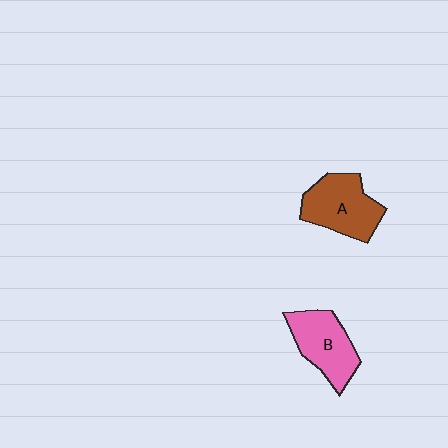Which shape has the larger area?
Shape A (brown).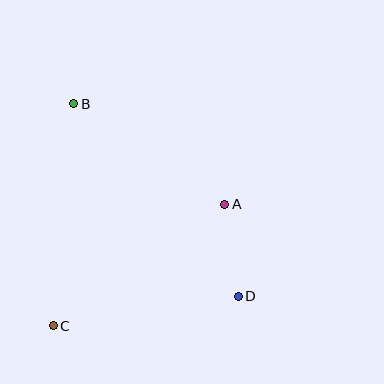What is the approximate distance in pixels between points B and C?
The distance between B and C is approximately 223 pixels.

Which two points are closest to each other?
Points A and D are closest to each other.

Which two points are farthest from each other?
Points B and D are farthest from each other.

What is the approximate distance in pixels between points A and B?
The distance between A and B is approximately 181 pixels.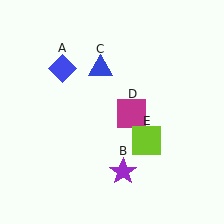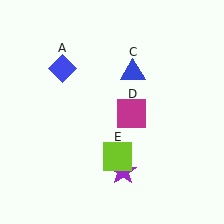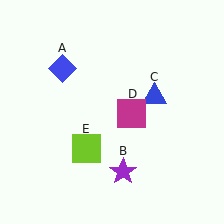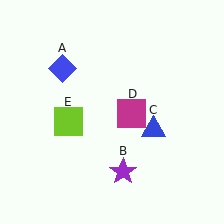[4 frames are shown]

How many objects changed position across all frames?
2 objects changed position: blue triangle (object C), lime square (object E).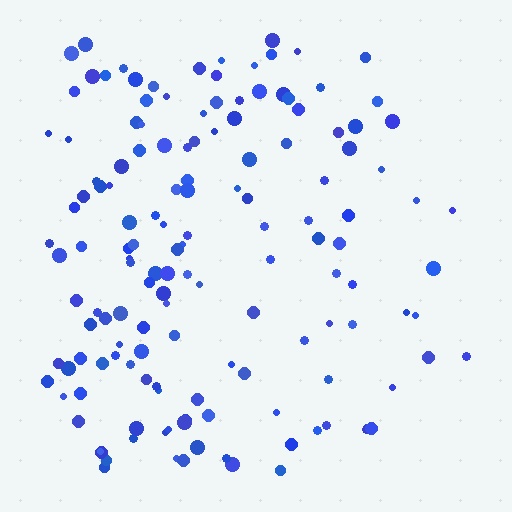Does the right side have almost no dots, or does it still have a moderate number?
Still a moderate number, just noticeably fewer than the left.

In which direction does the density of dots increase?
From right to left, with the left side densest.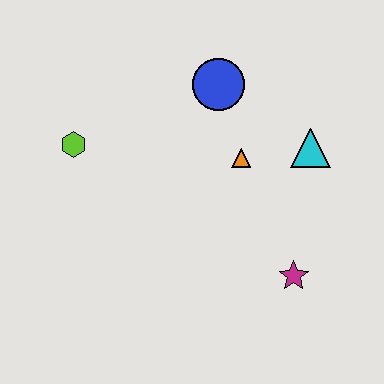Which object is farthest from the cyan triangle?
The lime hexagon is farthest from the cyan triangle.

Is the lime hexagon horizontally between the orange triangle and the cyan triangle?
No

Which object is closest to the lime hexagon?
The blue circle is closest to the lime hexagon.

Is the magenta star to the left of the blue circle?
No